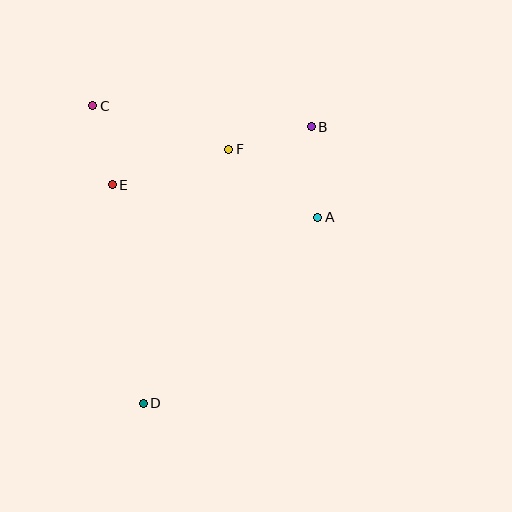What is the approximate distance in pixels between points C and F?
The distance between C and F is approximately 143 pixels.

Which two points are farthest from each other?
Points B and D are farthest from each other.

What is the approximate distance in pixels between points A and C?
The distance between A and C is approximately 251 pixels.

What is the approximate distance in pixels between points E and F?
The distance between E and F is approximately 122 pixels.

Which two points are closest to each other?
Points C and E are closest to each other.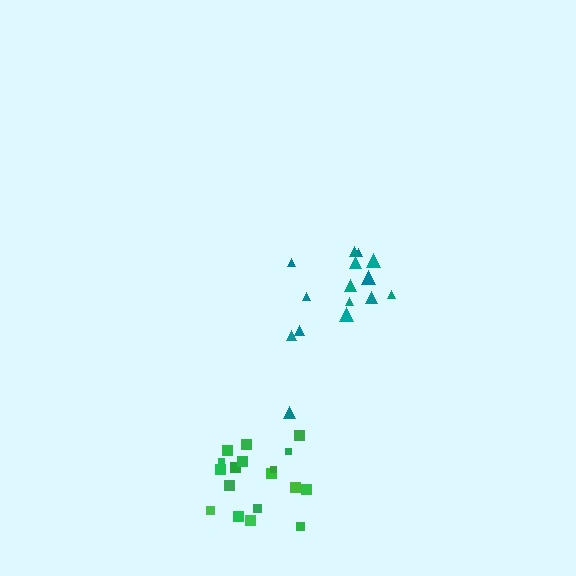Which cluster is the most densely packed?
Green.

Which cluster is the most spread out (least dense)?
Teal.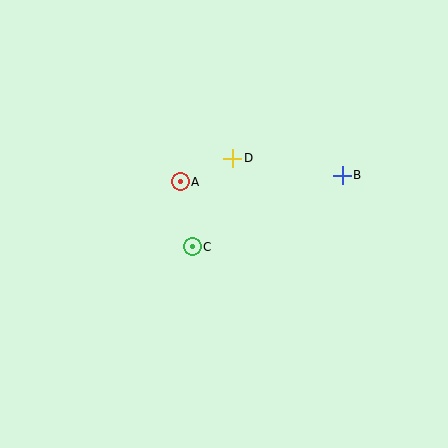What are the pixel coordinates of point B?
Point B is at (342, 175).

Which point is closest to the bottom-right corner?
Point B is closest to the bottom-right corner.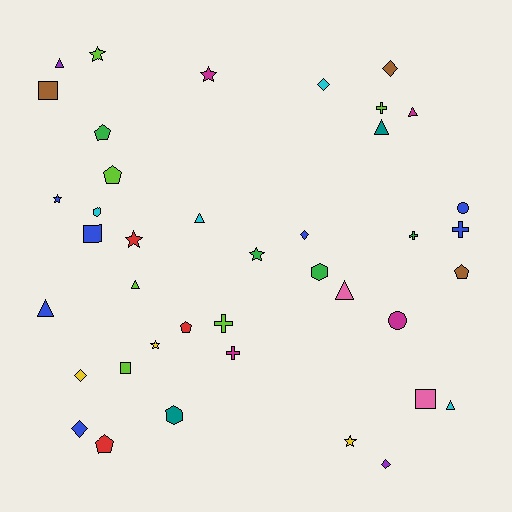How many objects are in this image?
There are 40 objects.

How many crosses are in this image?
There are 5 crosses.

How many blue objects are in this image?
There are 7 blue objects.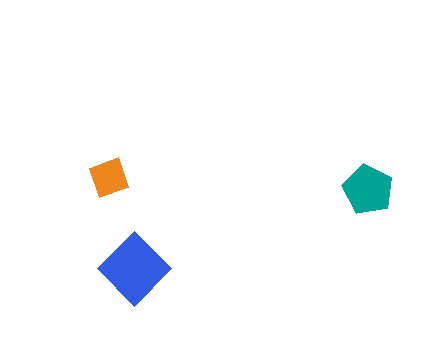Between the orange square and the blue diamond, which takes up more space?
The blue diamond.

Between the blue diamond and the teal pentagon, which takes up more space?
The blue diamond.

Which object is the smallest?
The orange square.